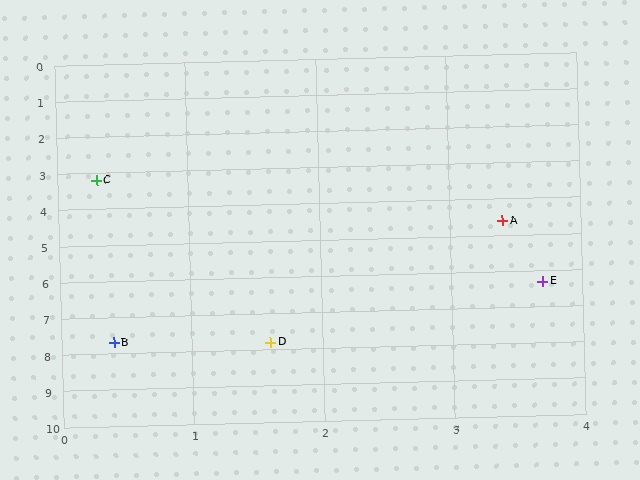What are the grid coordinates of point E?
Point E is at approximately (3.7, 6.3).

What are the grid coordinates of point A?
Point A is at approximately (3.4, 4.6).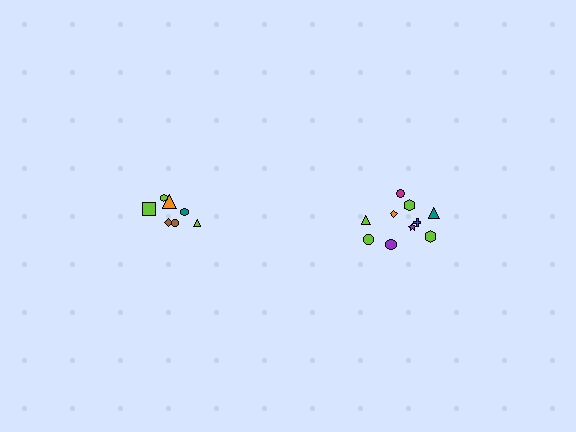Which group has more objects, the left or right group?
The right group.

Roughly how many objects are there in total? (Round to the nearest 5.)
Roughly 15 objects in total.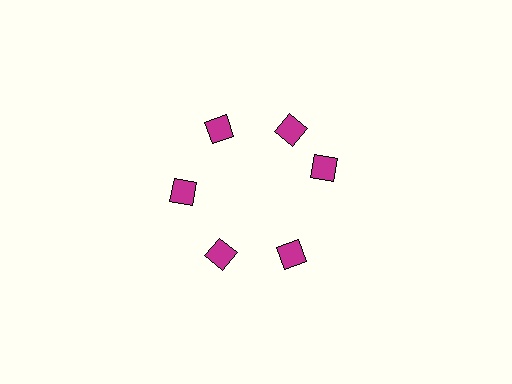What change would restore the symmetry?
The symmetry would be restored by rotating it back into even spacing with its neighbors so that all 6 diamonds sit at equal angles and equal distance from the center.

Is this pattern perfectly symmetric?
No. The 6 magenta diamonds are arranged in a ring, but one element near the 3 o'clock position is rotated out of alignment along the ring, breaking the 6-fold rotational symmetry.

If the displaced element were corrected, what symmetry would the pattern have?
It would have 6-fold rotational symmetry — the pattern would map onto itself every 60 degrees.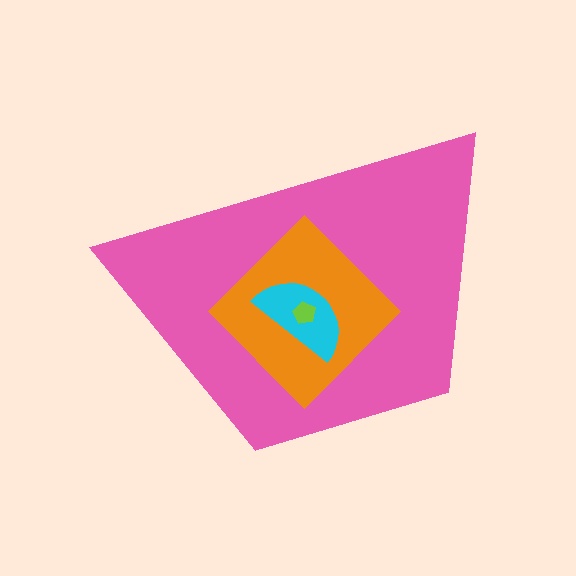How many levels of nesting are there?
4.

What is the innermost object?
The lime pentagon.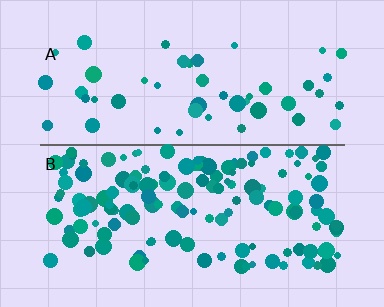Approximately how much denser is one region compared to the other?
Approximately 2.8× — region B over region A.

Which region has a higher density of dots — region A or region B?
B (the bottom).